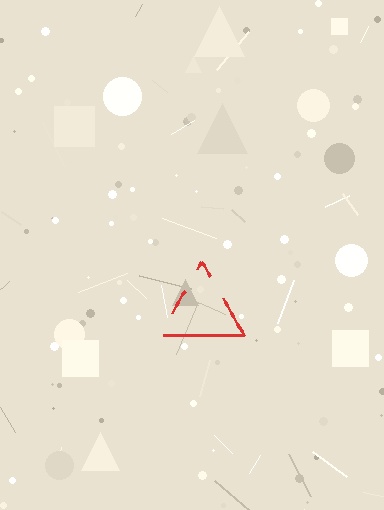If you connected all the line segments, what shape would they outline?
They would outline a triangle.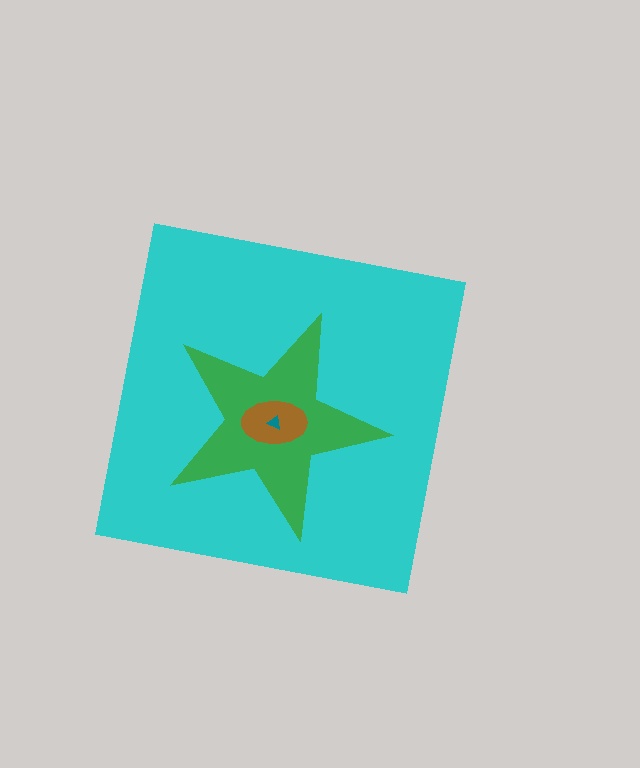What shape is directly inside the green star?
The brown ellipse.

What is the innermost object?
The teal triangle.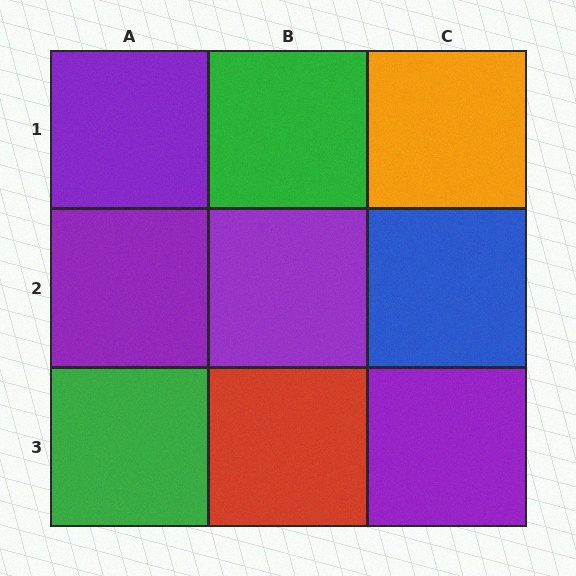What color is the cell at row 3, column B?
Red.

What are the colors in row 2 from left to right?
Purple, purple, blue.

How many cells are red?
1 cell is red.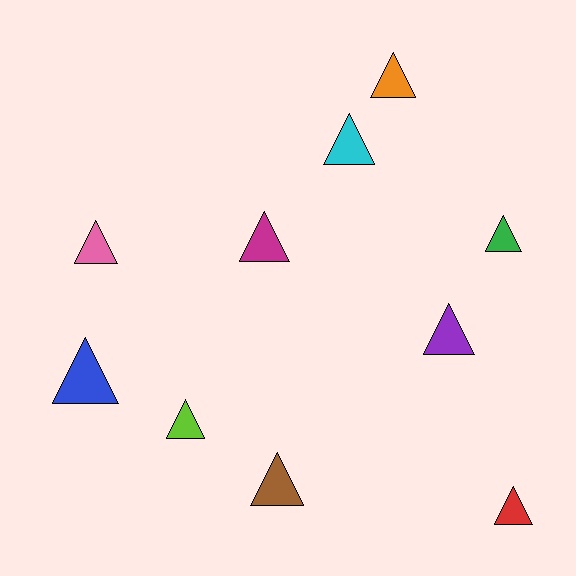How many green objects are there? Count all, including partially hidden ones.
There is 1 green object.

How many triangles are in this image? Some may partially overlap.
There are 10 triangles.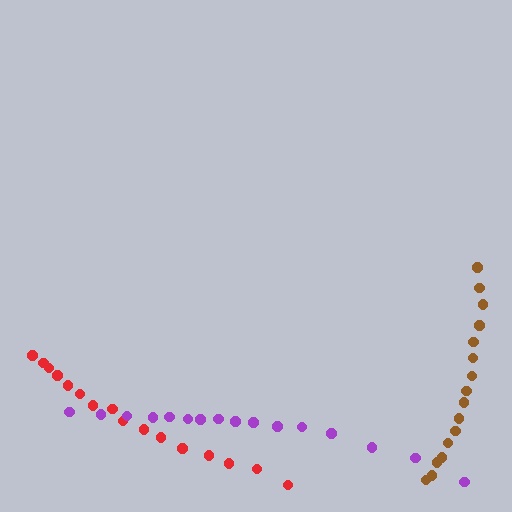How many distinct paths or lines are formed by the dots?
There are 3 distinct paths.